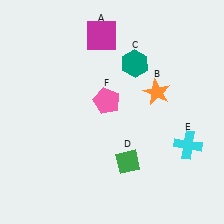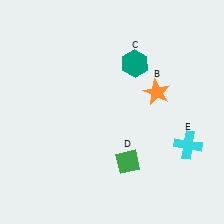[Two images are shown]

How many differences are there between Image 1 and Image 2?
There are 2 differences between the two images.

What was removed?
The magenta square (A), the pink pentagon (F) were removed in Image 2.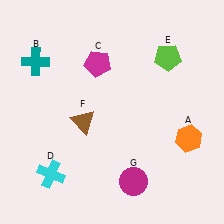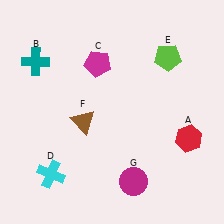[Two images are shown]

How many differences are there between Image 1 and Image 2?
There is 1 difference between the two images.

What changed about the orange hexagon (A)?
In Image 1, A is orange. In Image 2, it changed to red.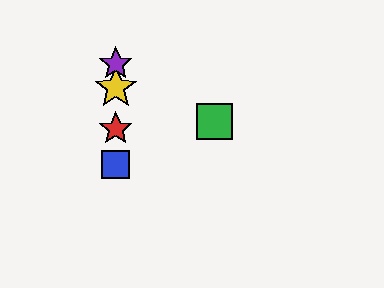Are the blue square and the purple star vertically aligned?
Yes, both are at x≈116.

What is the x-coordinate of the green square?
The green square is at x≈214.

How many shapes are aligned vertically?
4 shapes (the red star, the blue square, the yellow star, the purple star) are aligned vertically.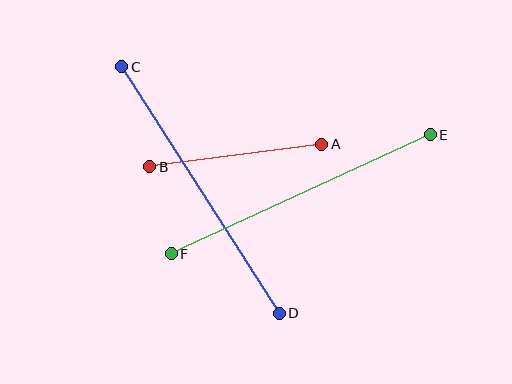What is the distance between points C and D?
The distance is approximately 293 pixels.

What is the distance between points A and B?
The distance is approximately 173 pixels.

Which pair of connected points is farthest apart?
Points C and D are farthest apart.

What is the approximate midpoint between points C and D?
The midpoint is at approximately (200, 190) pixels.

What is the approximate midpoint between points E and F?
The midpoint is at approximately (301, 194) pixels.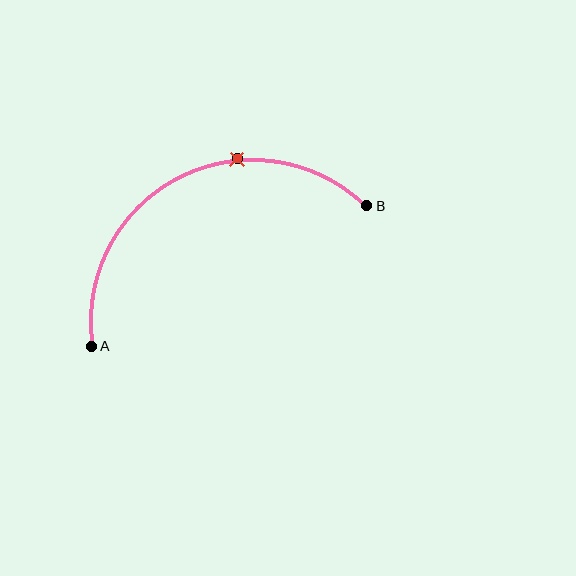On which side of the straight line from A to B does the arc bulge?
The arc bulges above the straight line connecting A and B.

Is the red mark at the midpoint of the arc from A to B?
No. The red mark lies on the arc but is closer to endpoint B. The arc midpoint would be at the point on the curve equidistant along the arc from both A and B.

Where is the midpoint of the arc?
The arc midpoint is the point on the curve farthest from the straight line joining A and B. It sits above that line.